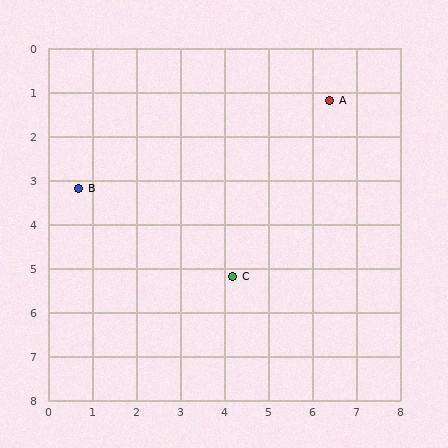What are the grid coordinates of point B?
Point B is at approximately (0.7, 3.2).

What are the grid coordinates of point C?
Point C is at approximately (4.2, 5.2).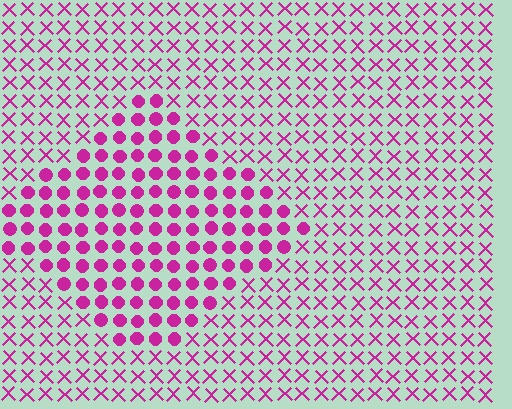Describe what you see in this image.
The image is filled with small magenta elements arranged in a uniform grid. A diamond-shaped region contains circles, while the surrounding area contains X marks. The boundary is defined purely by the change in element shape.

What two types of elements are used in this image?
The image uses circles inside the diamond region and X marks outside it.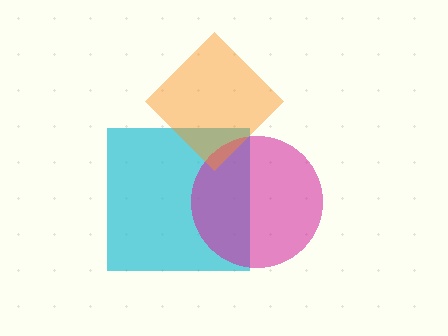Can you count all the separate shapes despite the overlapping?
Yes, there are 3 separate shapes.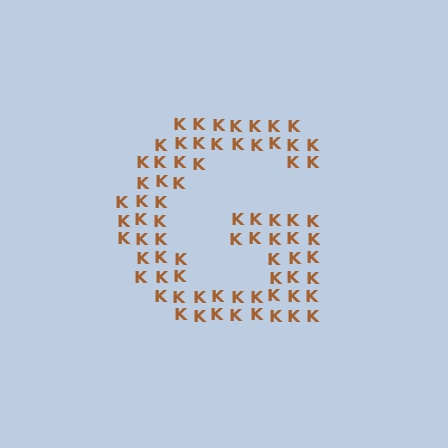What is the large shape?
The large shape is the letter G.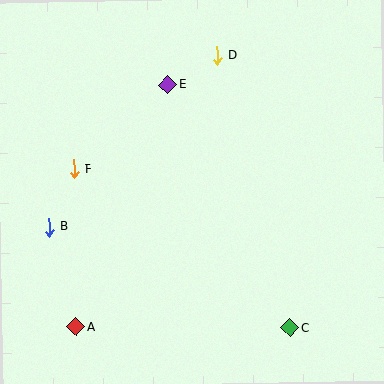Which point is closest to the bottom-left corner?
Point A is closest to the bottom-left corner.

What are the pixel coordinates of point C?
Point C is at (290, 328).